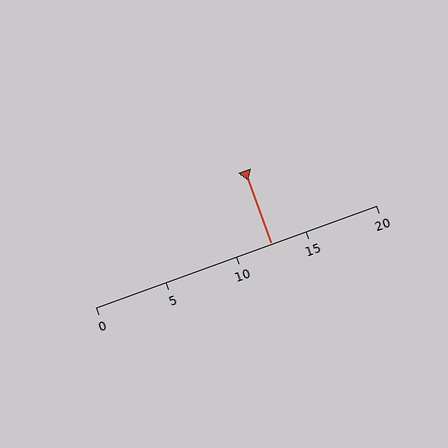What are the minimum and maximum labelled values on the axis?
The axis runs from 0 to 20.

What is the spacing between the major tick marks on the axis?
The major ticks are spaced 5 apart.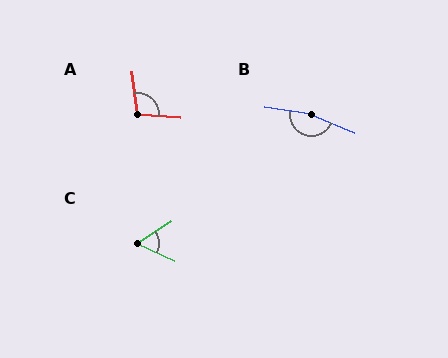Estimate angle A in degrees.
Approximately 101 degrees.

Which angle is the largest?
B, at approximately 166 degrees.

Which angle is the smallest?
C, at approximately 58 degrees.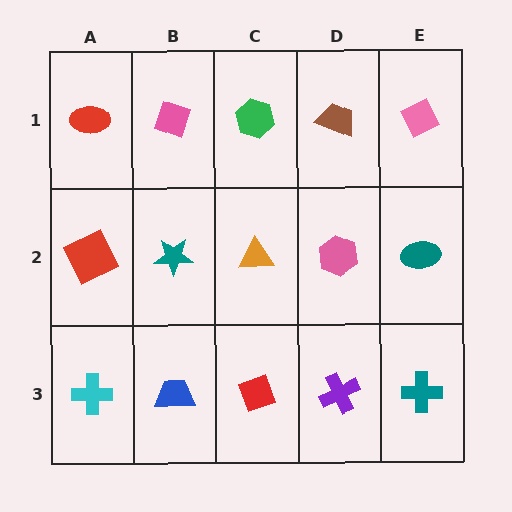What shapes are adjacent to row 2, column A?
A red ellipse (row 1, column A), a cyan cross (row 3, column A), a teal star (row 2, column B).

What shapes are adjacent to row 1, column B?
A teal star (row 2, column B), a red ellipse (row 1, column A), a green hexagon (row 1, column C).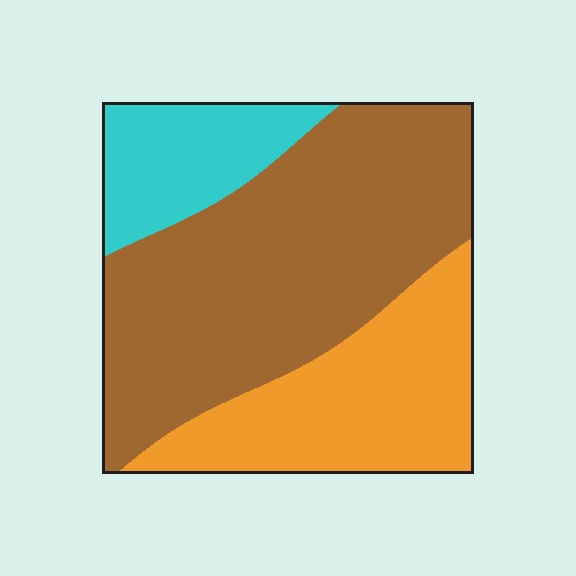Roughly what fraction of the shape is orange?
Orange covers around 30% of the shape.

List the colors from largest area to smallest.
From largest to smallest: brown, orange, cyan.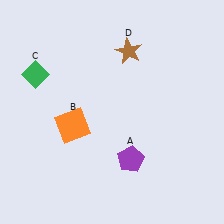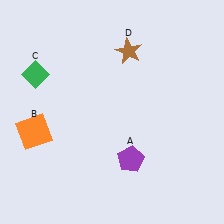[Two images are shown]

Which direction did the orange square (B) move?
The orange square (B) moved left.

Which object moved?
The orange square (B) moved left.